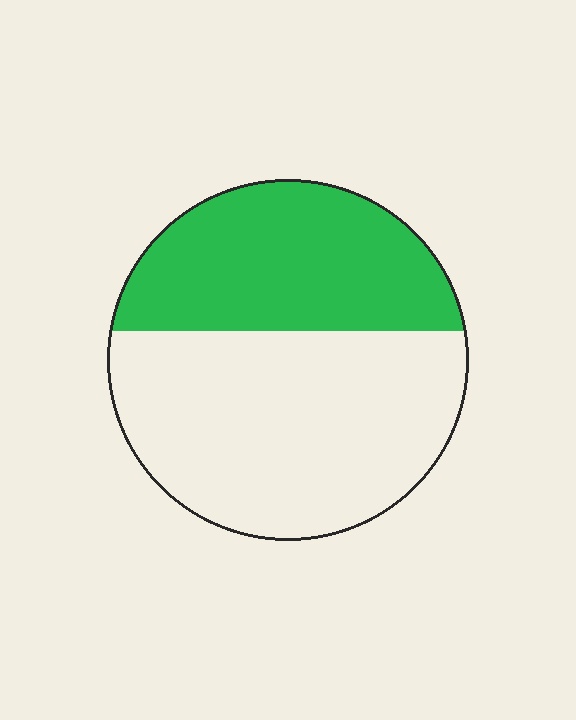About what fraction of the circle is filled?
About two fifths (2/5).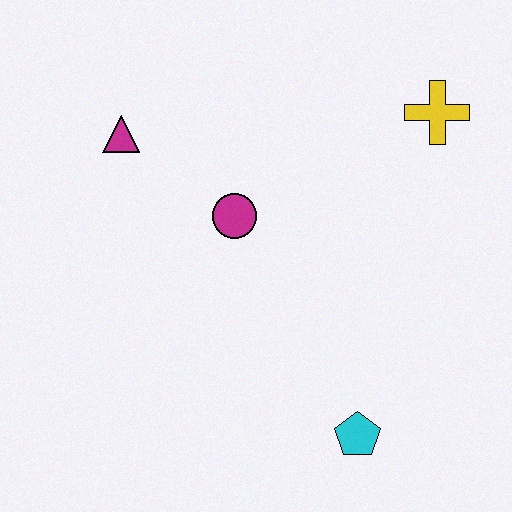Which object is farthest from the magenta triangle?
The cyan pentagon is farthest from the magenta triangle.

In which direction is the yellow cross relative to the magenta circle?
The yellow cross is to the right of the magenta circle.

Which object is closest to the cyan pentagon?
The magenta circle is closest to the cyan pentagon.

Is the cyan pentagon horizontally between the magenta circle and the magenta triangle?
No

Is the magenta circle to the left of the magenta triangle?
No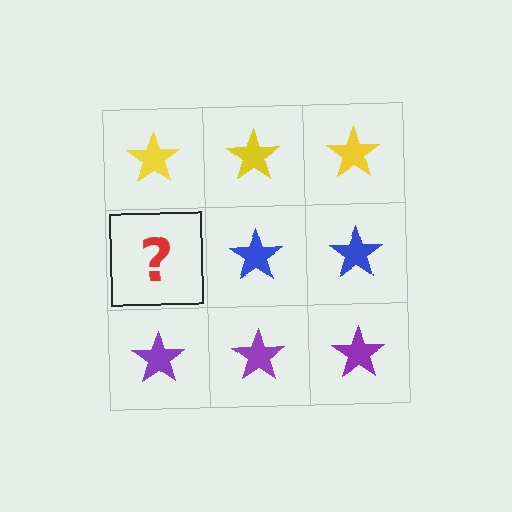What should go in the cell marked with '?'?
The missing cell should contain a blue star.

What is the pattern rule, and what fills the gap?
The rule is that each row has a consistent color. The gap should be filled with a blue star.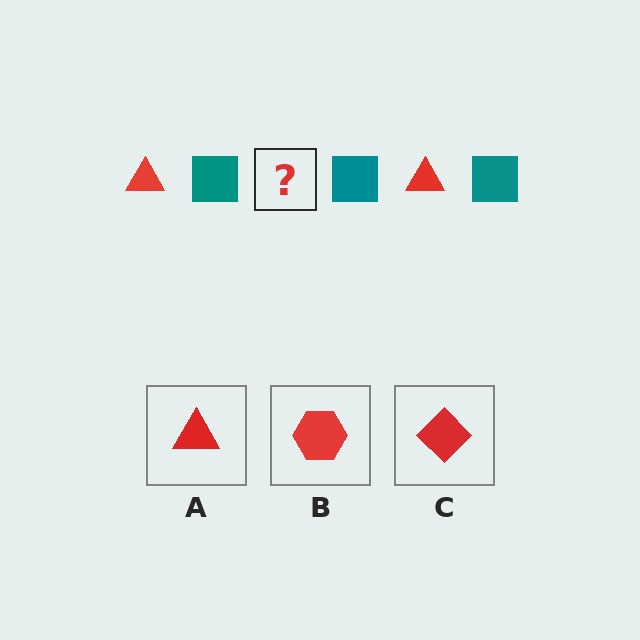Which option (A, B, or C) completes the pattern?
A.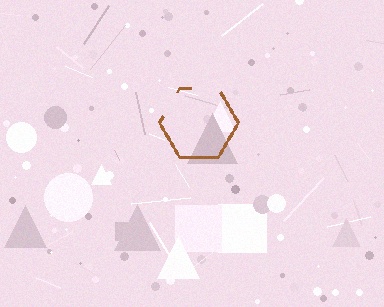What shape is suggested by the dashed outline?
The dashed outline suggests a hexagon.